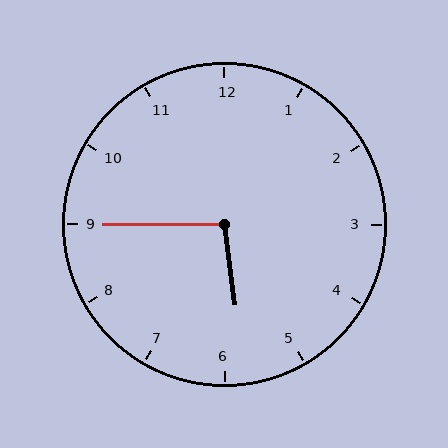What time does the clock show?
5:45.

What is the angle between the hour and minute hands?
Approximately 98 degrees.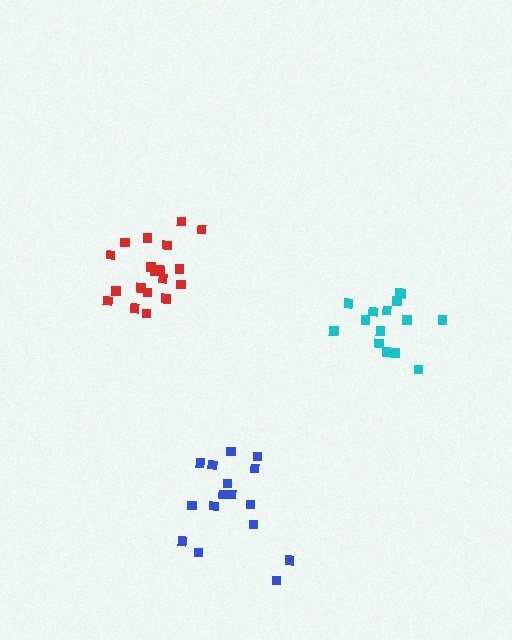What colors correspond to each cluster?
The clusters are colored: cyan, blue, red.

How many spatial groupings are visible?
There are 3 spatial groupings.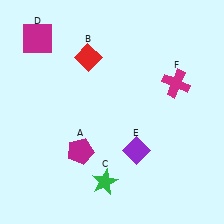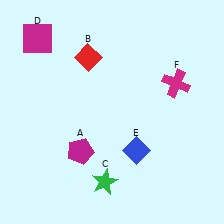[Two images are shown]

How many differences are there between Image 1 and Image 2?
There is 1 difference between the two images.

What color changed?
The diamond (E) changed from purple in Image 1 to blue in Image 2.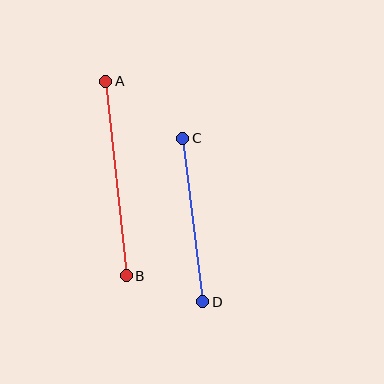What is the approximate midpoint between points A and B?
The midpoint is at approximately (116, 179) pixels.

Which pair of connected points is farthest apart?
Points A and B are farthest apart.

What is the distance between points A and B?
The distance is approximately 196 pixels.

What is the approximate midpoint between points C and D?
The midpoint is at approximately (193, 220) pixels.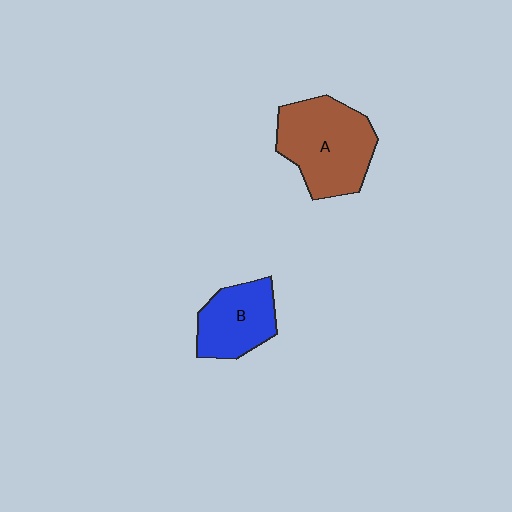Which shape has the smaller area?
Shape B (blue).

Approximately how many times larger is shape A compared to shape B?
Approximately 1.5 times.